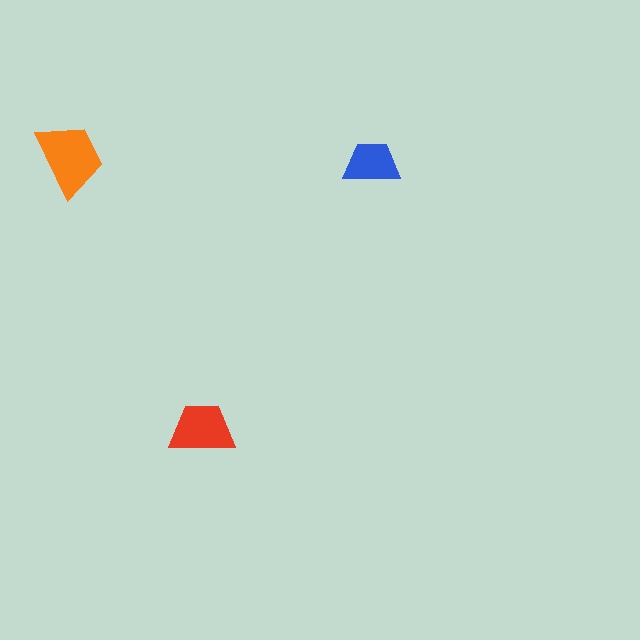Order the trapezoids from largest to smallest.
the orange one, the red one, the blue one.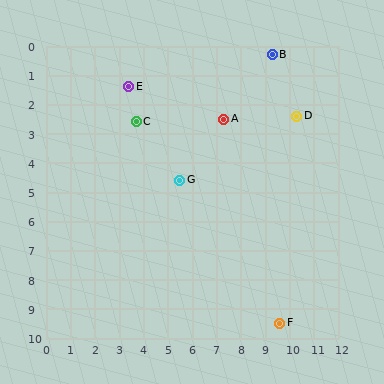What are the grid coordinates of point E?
Point E is at approximately (3.4, 1.4).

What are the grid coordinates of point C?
Point C is at approximately (3.7, 2.6).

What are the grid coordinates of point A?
Point A is at approximately (7.3, 2.5).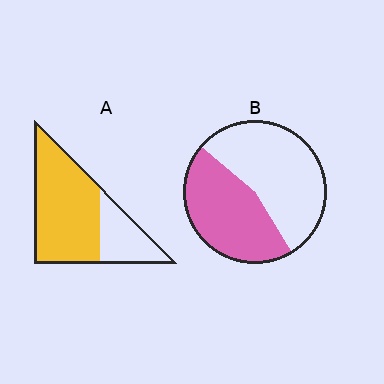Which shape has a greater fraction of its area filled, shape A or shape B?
Shape A.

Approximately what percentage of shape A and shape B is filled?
A is approximately 70% and B is approximately 45%.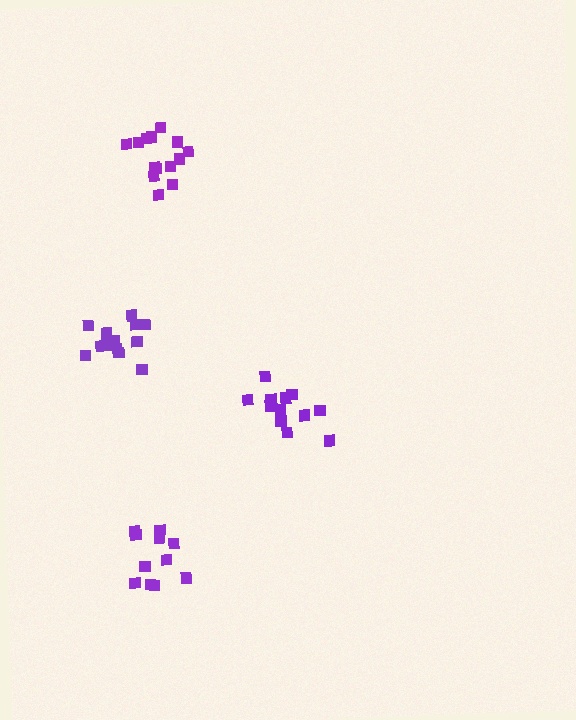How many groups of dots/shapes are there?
There are 4 groups.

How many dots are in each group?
Group 1: 13 dots, Group 2: 11 dots, Group 3: 15 dots, Group 4: 12 dots (51 total).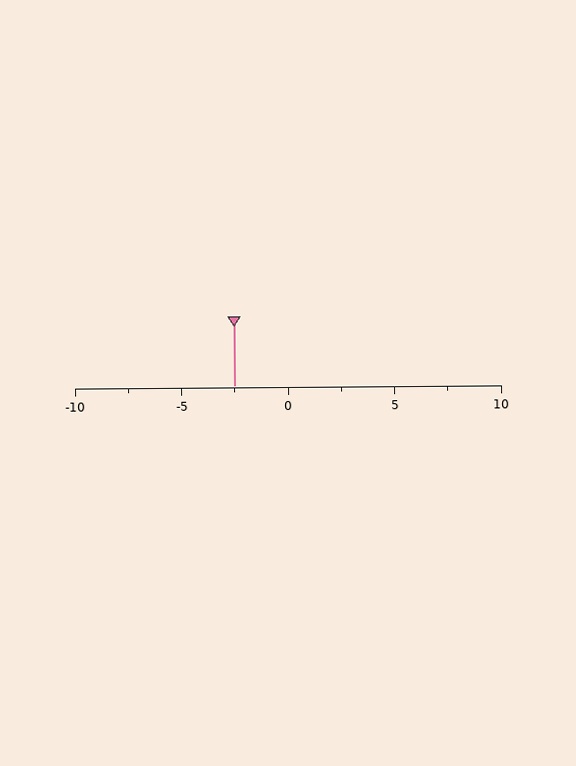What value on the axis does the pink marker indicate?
The marker indicates approximately -2.5.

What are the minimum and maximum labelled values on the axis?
The axis runs from -10 to 10.